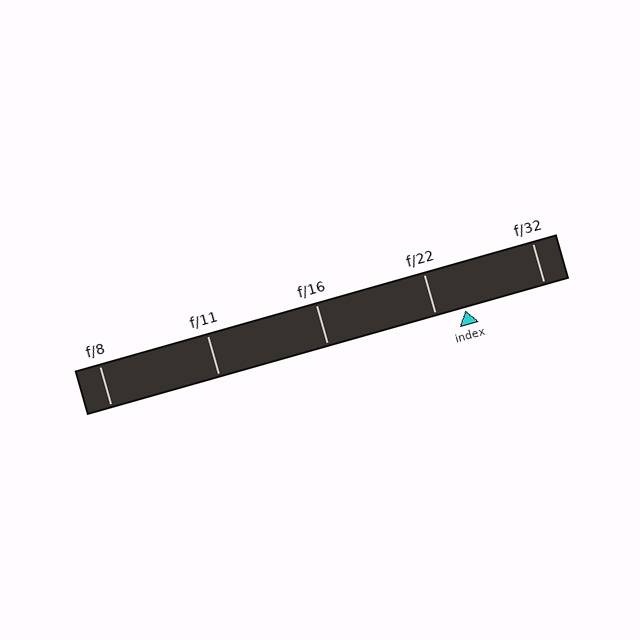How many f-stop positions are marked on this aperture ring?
There are 5 f-stop positions marked.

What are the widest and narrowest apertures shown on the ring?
The widest aperture shown is f/8 and the narrowest is f/32.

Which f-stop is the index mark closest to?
The index mark is closest to f/22.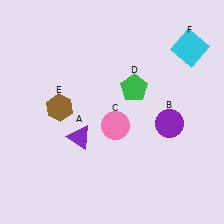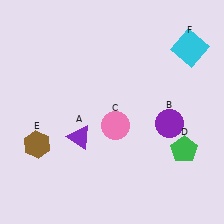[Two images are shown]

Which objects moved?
The objects that moved are: the green pentagon (D), the brown hexagon (E).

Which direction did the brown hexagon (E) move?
The brown hexagon (E) moved down.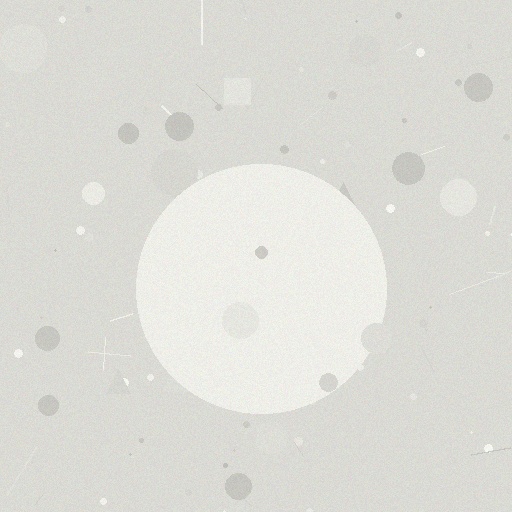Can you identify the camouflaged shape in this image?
The camouflaged shape is a circle.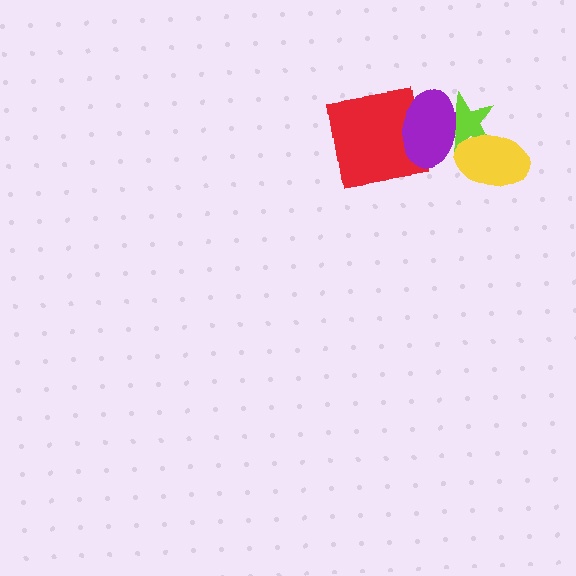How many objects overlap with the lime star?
2 objects overlap with the lime star.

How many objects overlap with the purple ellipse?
2 objects overlap with the purple ellipse.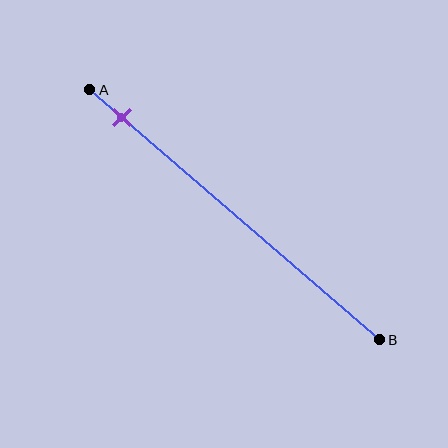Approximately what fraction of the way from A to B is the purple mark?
The purple mark is approximately 10% of the way from A to B.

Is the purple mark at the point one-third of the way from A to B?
No, the mark is at about 10% from A, not at the 33% one-third point.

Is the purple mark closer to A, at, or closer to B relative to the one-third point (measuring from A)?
The purple mark is closer to point A than the one-third point of segment AB.